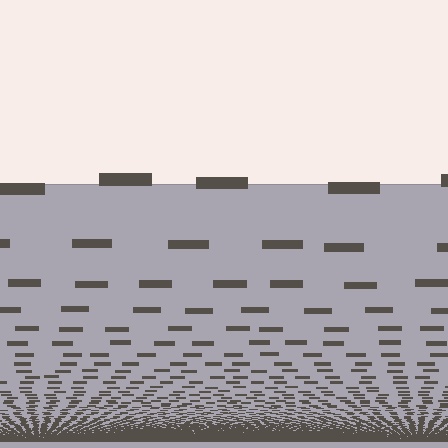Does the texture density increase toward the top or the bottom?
Density increases toward the bottom.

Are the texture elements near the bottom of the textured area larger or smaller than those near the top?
Smaller. The gradient is inverted — elements near the bottom are smaller and denser.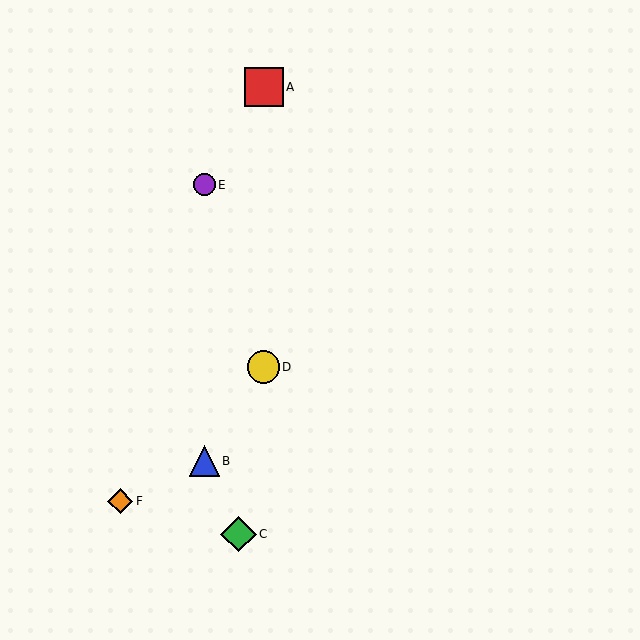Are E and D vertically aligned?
No, E is at x≈204 and D is at x≈263.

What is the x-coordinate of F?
Object F is at x≈120.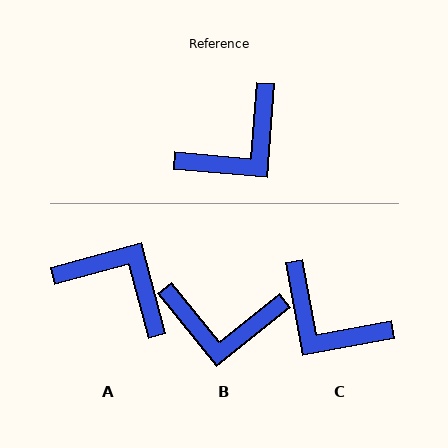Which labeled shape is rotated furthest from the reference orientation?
A, about 110 degrees away.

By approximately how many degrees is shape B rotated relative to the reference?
Approximately 47 degrees clockwise.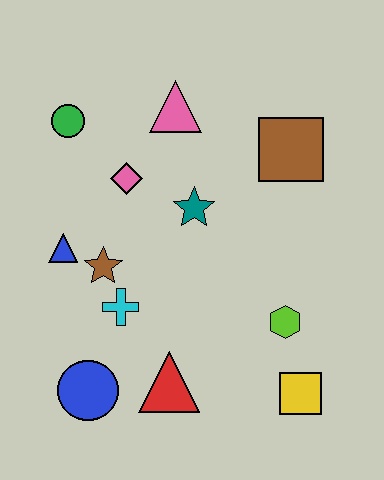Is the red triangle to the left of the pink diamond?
No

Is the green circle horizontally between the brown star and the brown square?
No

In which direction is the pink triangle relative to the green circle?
The pink triangle is to the right of the green circle.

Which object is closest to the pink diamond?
The teal star is closest to the pink diamond.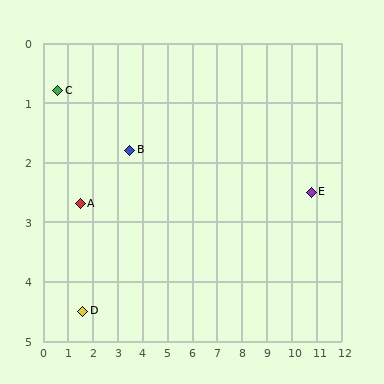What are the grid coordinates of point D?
Point D is at approximately (1.6, 4.5).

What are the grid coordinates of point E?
Point E is at approximately (10.8, 2.5).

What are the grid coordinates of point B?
Point B is at approximately (3.5, 1.8).